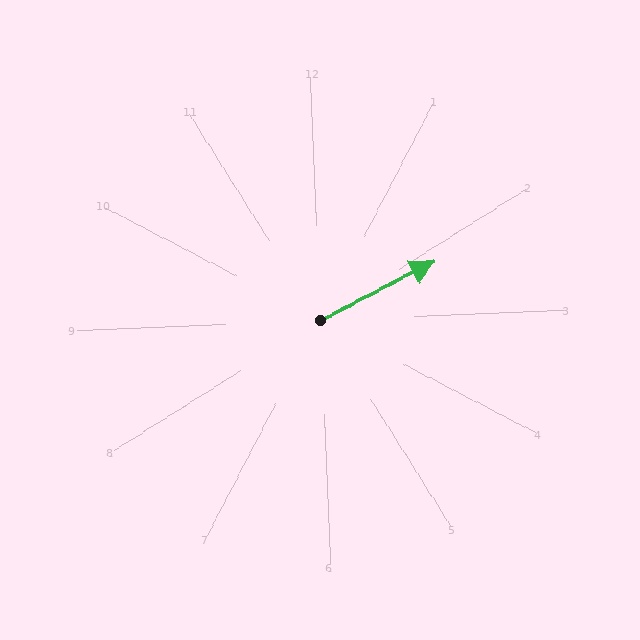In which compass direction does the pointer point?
Northeast.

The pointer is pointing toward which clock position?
Roughly 2 o'clock.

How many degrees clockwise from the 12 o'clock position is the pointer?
Approximately 65 degrees.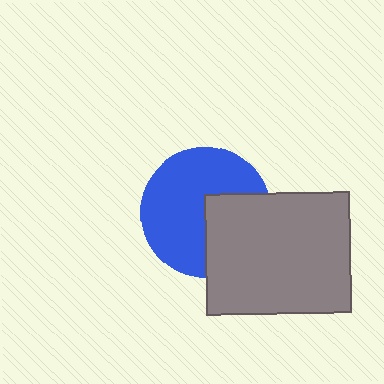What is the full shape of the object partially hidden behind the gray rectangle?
The partially hidden object is a blue circle.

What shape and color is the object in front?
The object in front is a gray rectangle.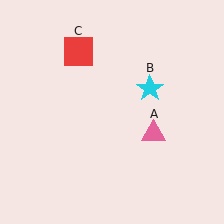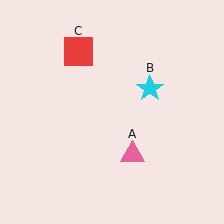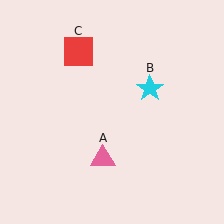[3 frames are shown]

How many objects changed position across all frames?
1 object changed position: pink triangle (object A).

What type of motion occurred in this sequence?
The pink triangle (object A) rotated clockwise around the center of the scene.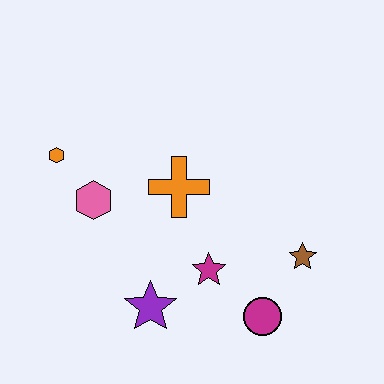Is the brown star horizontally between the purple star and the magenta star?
No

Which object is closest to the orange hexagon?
The pink hexagon is closest to the orange hexagon.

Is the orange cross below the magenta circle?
No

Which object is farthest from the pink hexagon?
The brown star is farthest from the pink hexagon.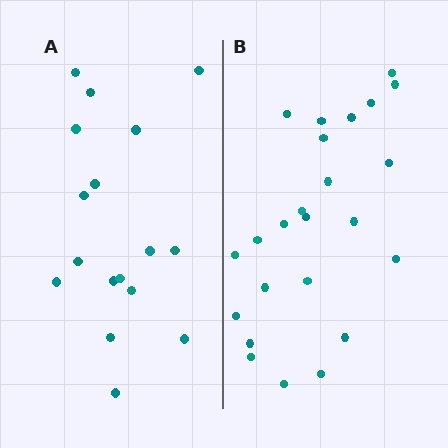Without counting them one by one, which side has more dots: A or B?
Region B (the right region) has more dots.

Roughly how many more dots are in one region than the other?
Region B has roughly 8 or so more dots than region A.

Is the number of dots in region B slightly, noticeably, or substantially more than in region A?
Region B has noticeably more, but not dramatically so. The ratio is roughly 1.4 to 1.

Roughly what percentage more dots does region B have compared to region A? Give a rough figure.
About 40% more.